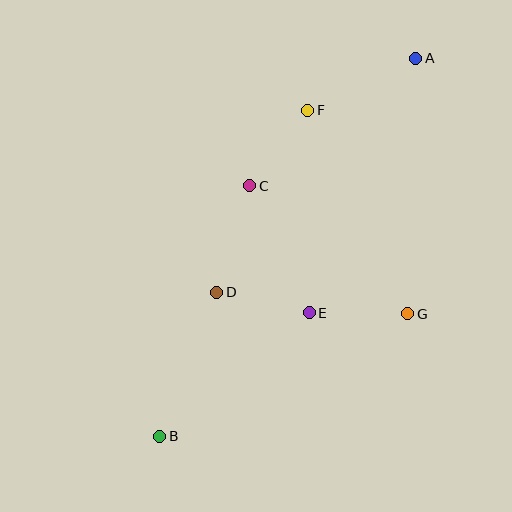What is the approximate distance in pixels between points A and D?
The distance between A and D is approximately 307 pixels.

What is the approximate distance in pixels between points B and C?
The distance between B and C is approximately 266 pixels.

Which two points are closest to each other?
Points D and E are closest to each other.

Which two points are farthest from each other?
Points A and B are farthest from each other.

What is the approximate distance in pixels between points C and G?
The distance between C and G is approximately 203 pixels.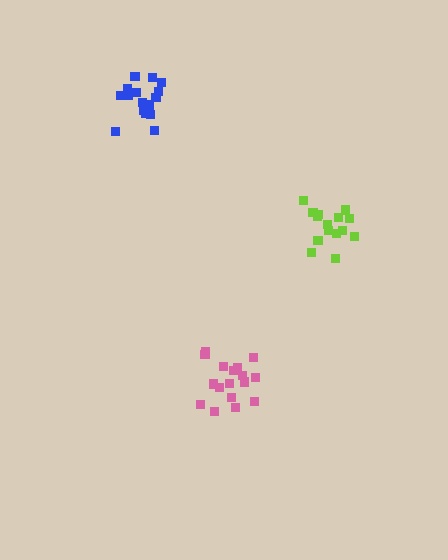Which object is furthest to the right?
The lime cluster is rightmost.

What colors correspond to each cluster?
The clusters are colored: pink, blue, lime.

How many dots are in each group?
Group 1: 17 dots, Group 2: 16 dots, Group 3: 15 dots (48 total).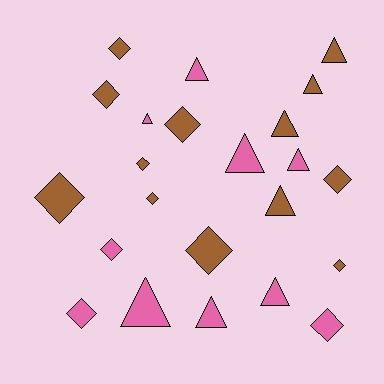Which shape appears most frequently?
Diamond, with 12 objects.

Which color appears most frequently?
Brown, with 13 objects.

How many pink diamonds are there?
There are 3 pink diamonds.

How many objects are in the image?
There are 23 objects.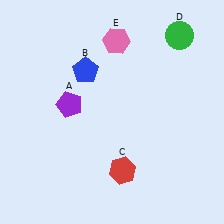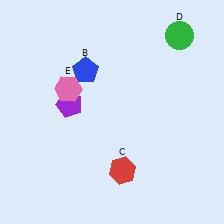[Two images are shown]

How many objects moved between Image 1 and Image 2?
1 object moved between the two images.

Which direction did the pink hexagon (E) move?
The pink hexagon (E) moved down.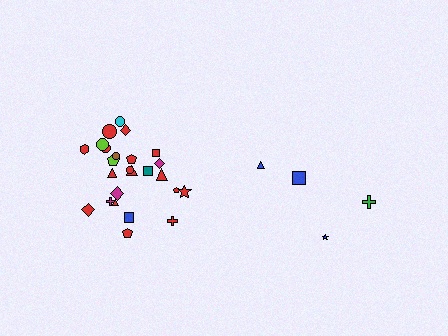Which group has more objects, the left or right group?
The left group.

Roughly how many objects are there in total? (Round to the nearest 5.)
Roughly 30 objects in total.